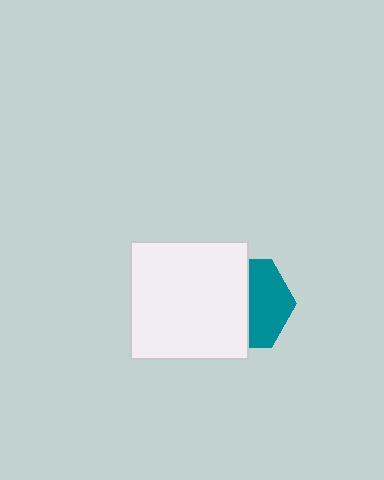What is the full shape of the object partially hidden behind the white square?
The partially hidden object is a teal hexagon.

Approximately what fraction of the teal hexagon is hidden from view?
Roughly 55% of the teal hexagon is hidden behind the white square.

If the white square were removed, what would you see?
You would see the complete teal hexagon.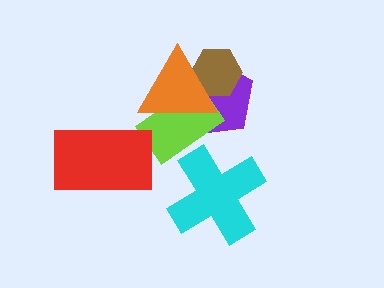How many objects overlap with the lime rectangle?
2 objects overlap with the lime rectangle.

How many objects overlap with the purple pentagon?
3 objects overlap with the purple pentagon.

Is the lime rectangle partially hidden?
Yes, it is partially covered by another shape.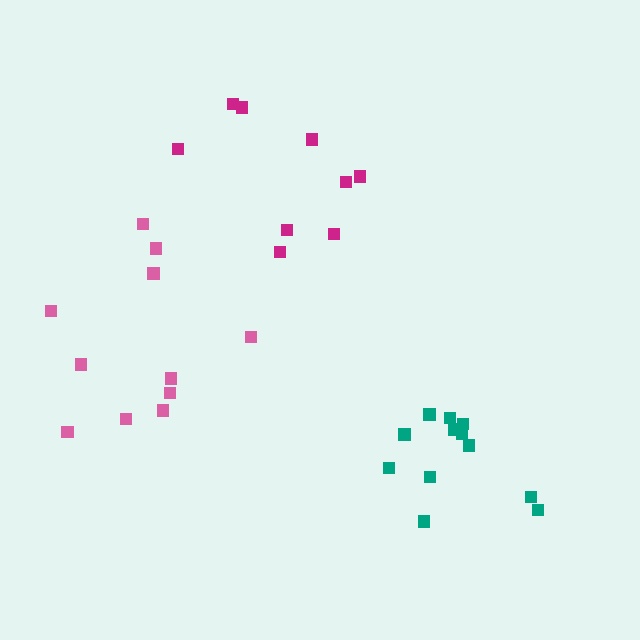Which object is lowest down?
The teal cluster is bottommost.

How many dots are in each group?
Group 1: 9 dots, Group 2: 11 dots, Group 3: 12 dots (32 total).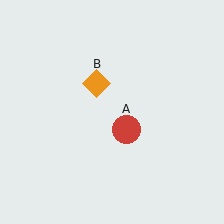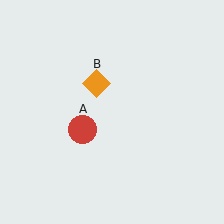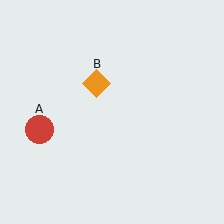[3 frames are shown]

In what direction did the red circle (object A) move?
The red circle (object A) moved left.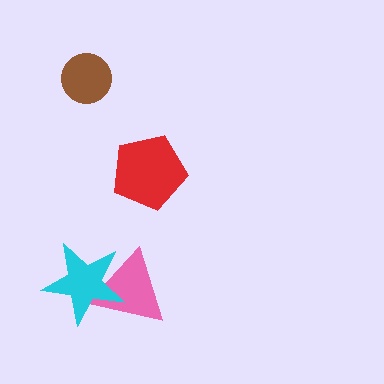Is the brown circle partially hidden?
No, no other shape covers it.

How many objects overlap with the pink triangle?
1 object overlaps with the pink triangle.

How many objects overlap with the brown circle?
0 objects overlap with the brown circle.